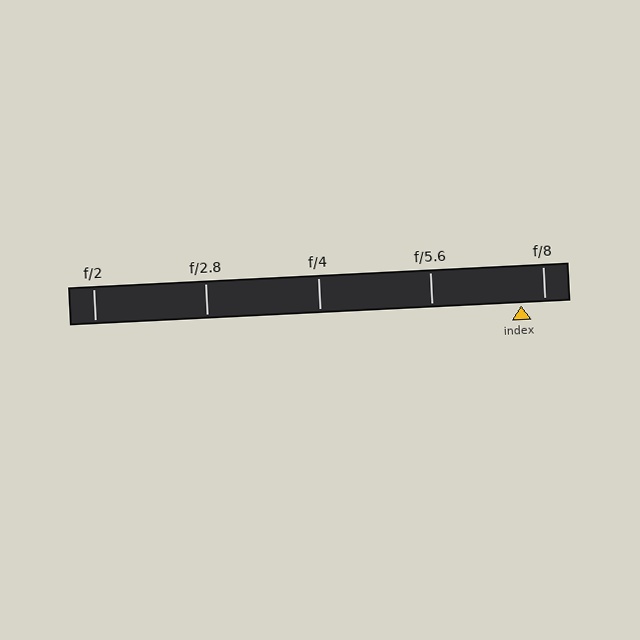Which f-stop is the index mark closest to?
The index mark is closest to f/8.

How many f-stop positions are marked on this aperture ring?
There are 5 f-stop positions marked.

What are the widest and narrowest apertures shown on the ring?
The widest aperture shown is f/2 and the narrowest is f/8.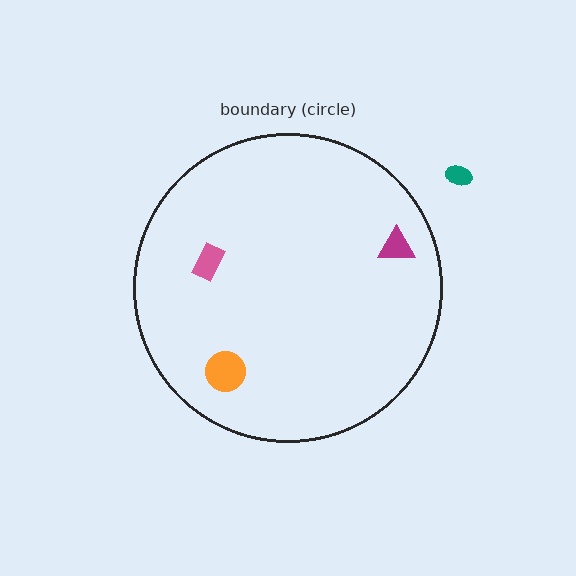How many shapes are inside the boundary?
3 inside, 1 outside.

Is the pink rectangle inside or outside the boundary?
Inside.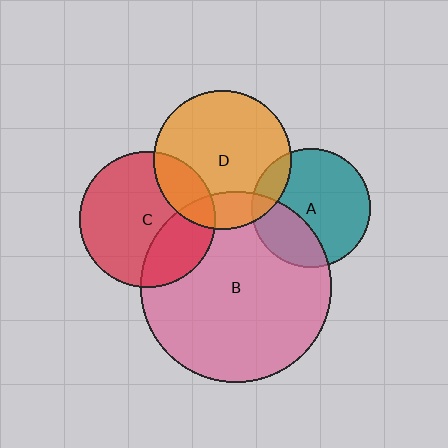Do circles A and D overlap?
Yes.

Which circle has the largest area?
Circle B (pink).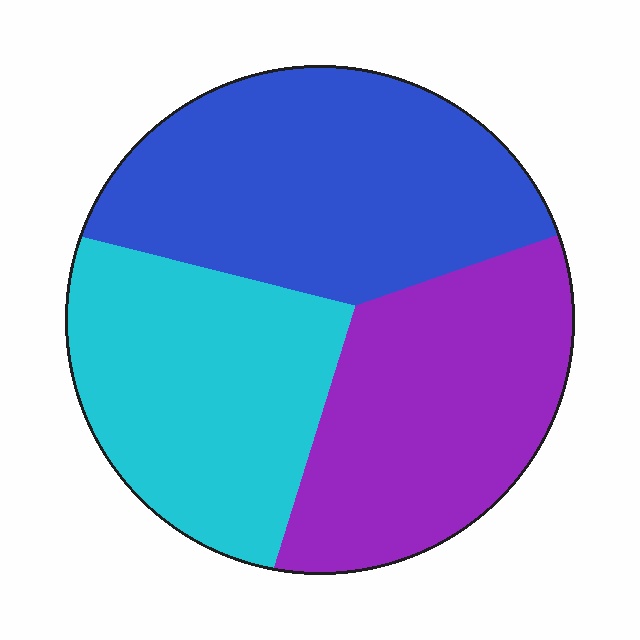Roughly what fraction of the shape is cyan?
Cyan takes up about one third (1/3) of the shape.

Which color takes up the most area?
Blue, at roughly 40%.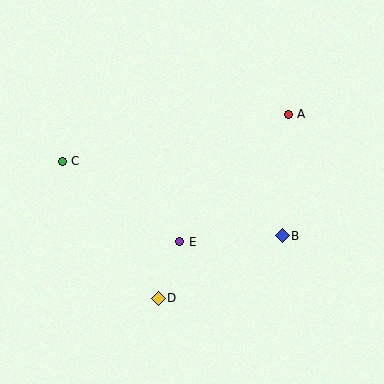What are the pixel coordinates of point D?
Point D is at (158, 298).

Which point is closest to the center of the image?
Point E at (180, 242) is closest to the center.